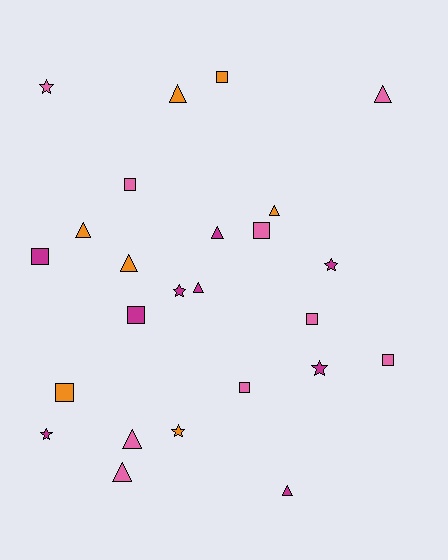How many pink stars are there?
There is 1 pink star.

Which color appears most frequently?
Pink, with 9 objects.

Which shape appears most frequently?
Triangle, with 10 objects.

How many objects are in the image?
There are 25 objects.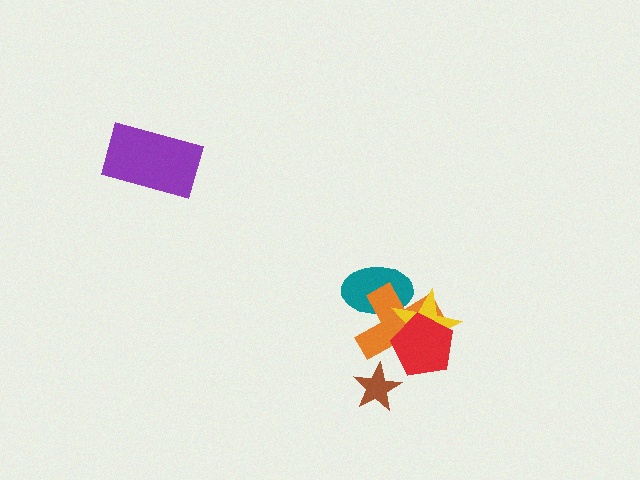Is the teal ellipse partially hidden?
Yes, it is partially covered by another shape.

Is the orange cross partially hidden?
Yes, it is partially covered by another shape.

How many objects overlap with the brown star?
0 objects overlap with the brown star.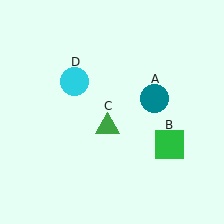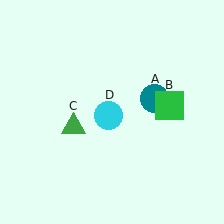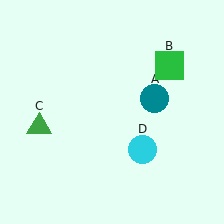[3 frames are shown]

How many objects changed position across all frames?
3 objects changed position: green square (object B), green triangle (object C), cyan circle (object D).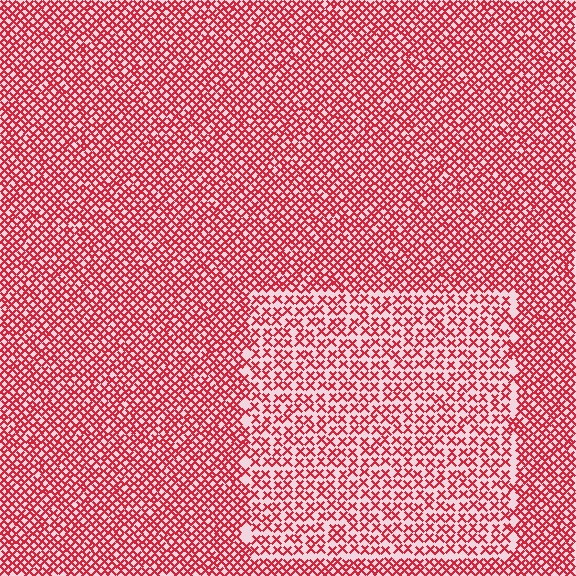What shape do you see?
I see a rectangle.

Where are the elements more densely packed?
The elements are more densely packed outside the rectangle boundary.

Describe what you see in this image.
The image contains small red elements arranged at two different densities. A rectangle-shaped region is visible where the elements are less densely packed than the surrounding area.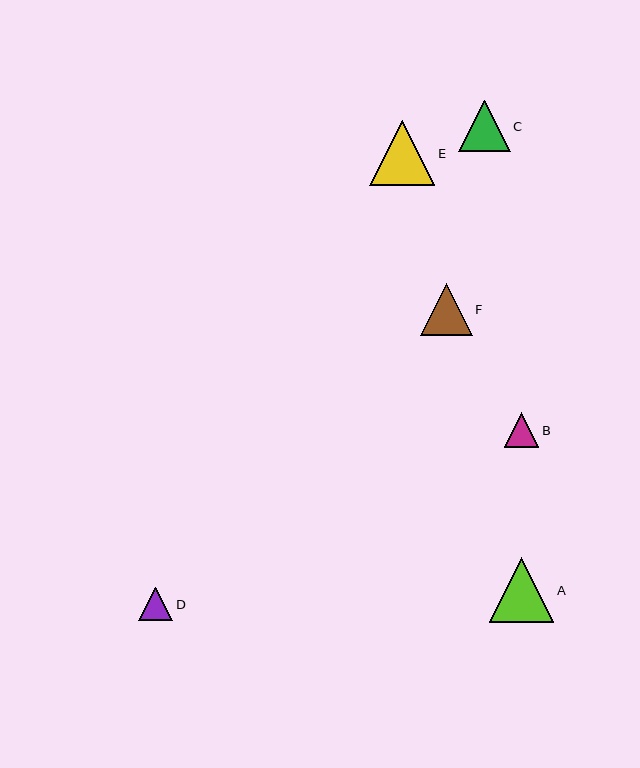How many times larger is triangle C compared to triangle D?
Triangle C is approximately 1.5 times the size of triangle D.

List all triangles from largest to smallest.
From largest to smallest: E, A, F, C, B, D.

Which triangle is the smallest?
Triangle D is the smallest with a size of approximately 34 pixels.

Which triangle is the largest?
Triangle E is the largest with a size of approximately 65 pixels.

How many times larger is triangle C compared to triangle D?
Triangle C is approximately 1.5 times the size of triangle D.